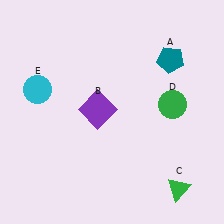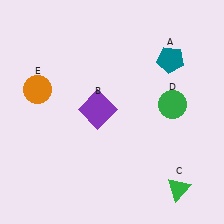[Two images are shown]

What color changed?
The circle (E) changed from cyan in Image 1 to orange in Image 2.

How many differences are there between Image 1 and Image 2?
There is 1 difference between the two images.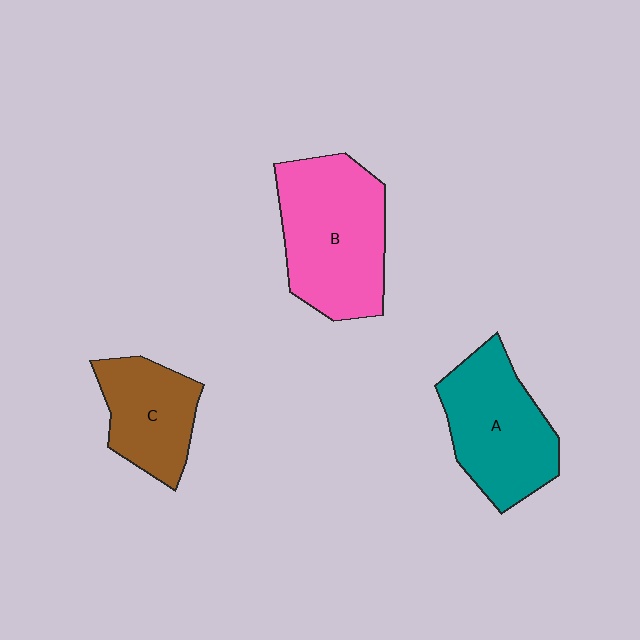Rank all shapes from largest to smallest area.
From largest to smallest: B (pink), A (teal), C (brown).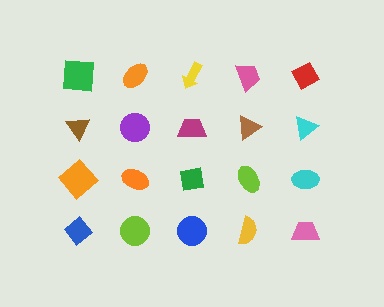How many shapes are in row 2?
5 shapes.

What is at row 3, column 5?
A cyan ellipse.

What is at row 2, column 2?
A purple circle.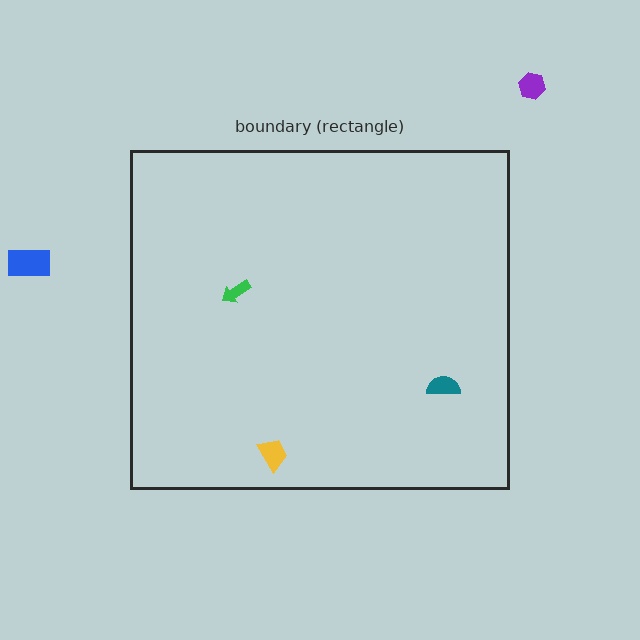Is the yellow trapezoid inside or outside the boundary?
Inside.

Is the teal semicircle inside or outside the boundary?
Inside.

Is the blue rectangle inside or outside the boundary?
Outside.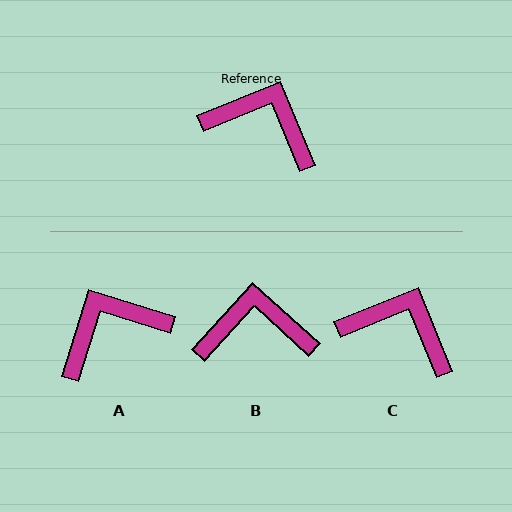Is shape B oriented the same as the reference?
No, it is off by about 25 degrees.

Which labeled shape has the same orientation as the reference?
C.